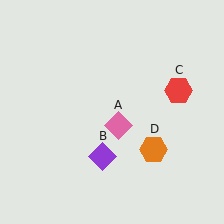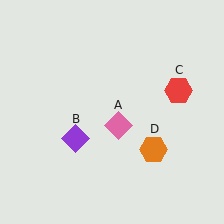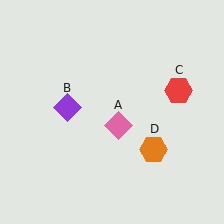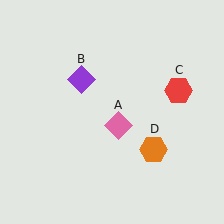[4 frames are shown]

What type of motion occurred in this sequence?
The purple diamond (object B) rotated clockwise around the center of the scene.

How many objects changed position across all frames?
1 object changed position: purple diamond (object B).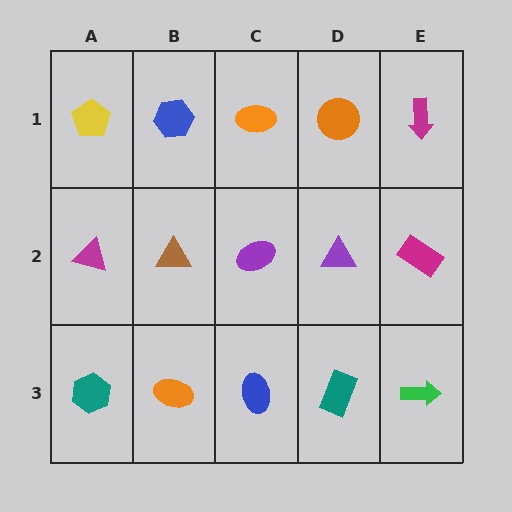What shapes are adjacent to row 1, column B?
A brown triangle (row 2, column B), a yellow pentagon (row 1, column A), an orange ellipse (row 1, column C).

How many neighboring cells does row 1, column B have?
3.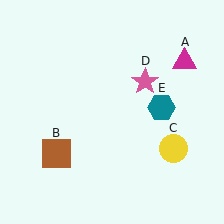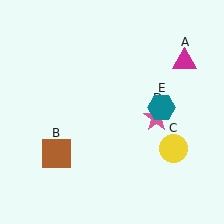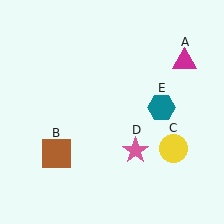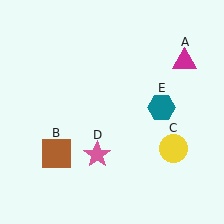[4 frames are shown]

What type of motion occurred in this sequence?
The pink star (object D) rotated clockwise around the center of the scene.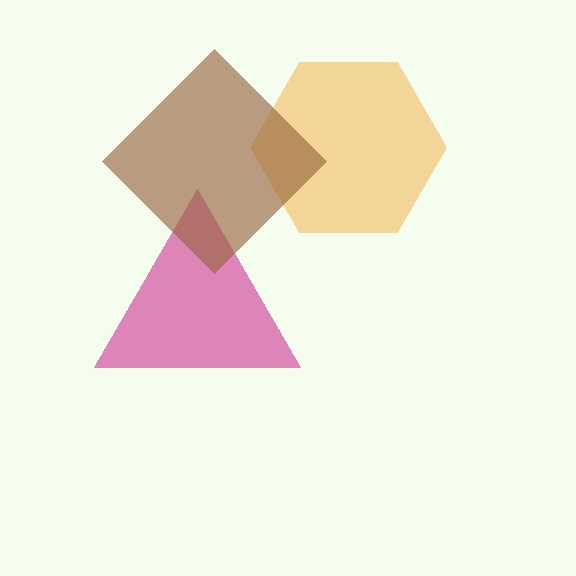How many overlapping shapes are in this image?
There are 3 overlapping shapes in the image.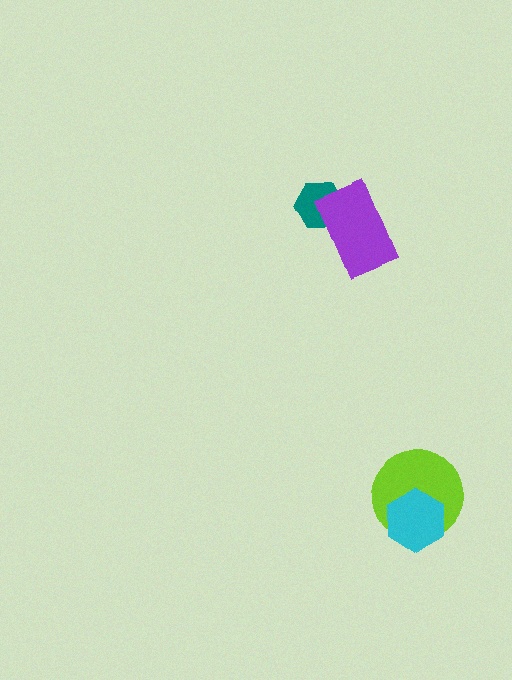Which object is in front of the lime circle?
The cyan hexagon is in front of the lime circle.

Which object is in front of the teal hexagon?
The purple rectangle is in front of the teal hexagon.